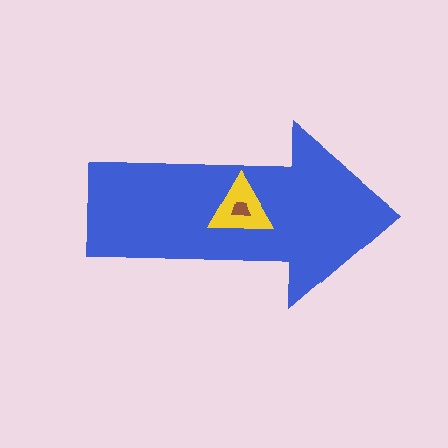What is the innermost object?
The brown trapezoid.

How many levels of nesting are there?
3.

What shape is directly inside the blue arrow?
The yellow triangle.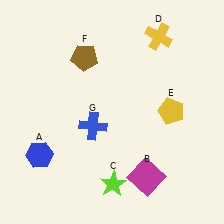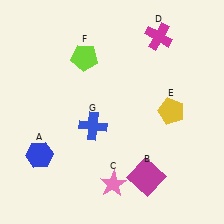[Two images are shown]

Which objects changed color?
C changed from lime to pink. D changed from yellow to magenta. F changed from brown to lime.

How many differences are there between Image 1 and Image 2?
There are 3 differences between the two images.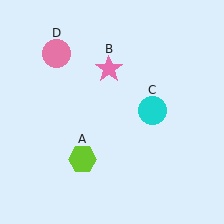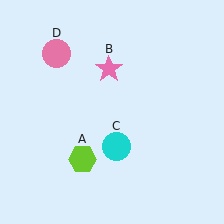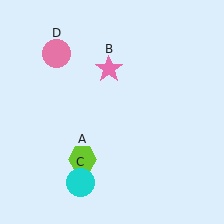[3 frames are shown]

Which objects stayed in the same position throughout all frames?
Lime hexagon (object A) and pink star (object B) and pink circle (object D) remained stationary.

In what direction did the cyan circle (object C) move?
The cyan circle (object C) moved down and to the left.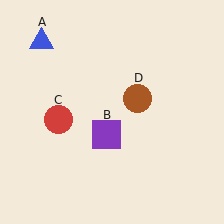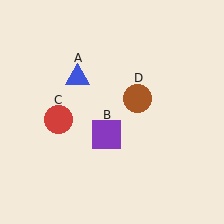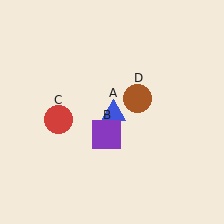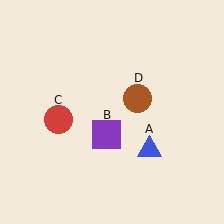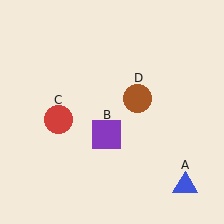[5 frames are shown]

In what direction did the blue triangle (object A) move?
The blue triangle (object A) moved down and to the right.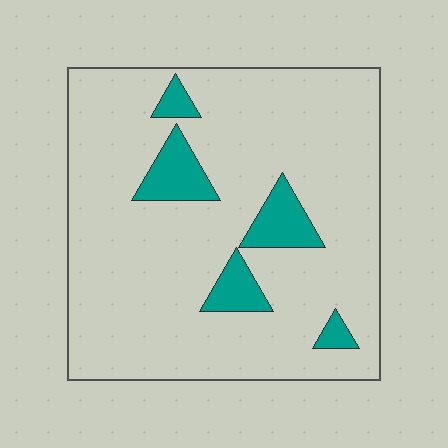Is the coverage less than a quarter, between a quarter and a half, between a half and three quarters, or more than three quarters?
Less than a quarter.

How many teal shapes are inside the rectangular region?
5.